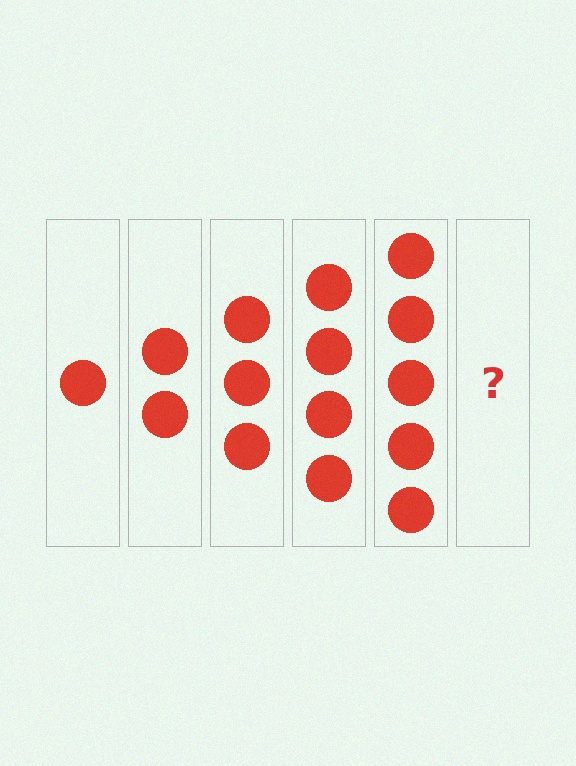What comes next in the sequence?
The next element should be 6 circles.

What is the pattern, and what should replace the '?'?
The pattern is that each step adds one more circle. The '?' should be 6 circles.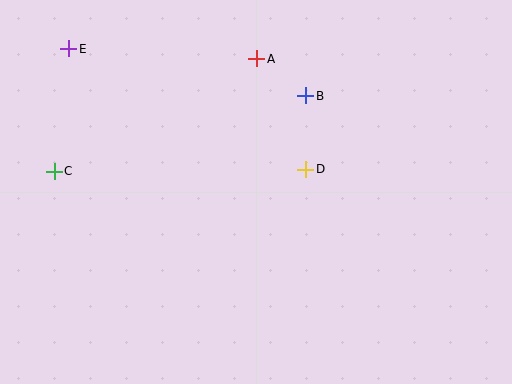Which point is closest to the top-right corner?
Point B is closest to the top-right corner.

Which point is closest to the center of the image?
Point D at (306, 169) is closest to the center.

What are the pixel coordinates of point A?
Point A is at (257, 59).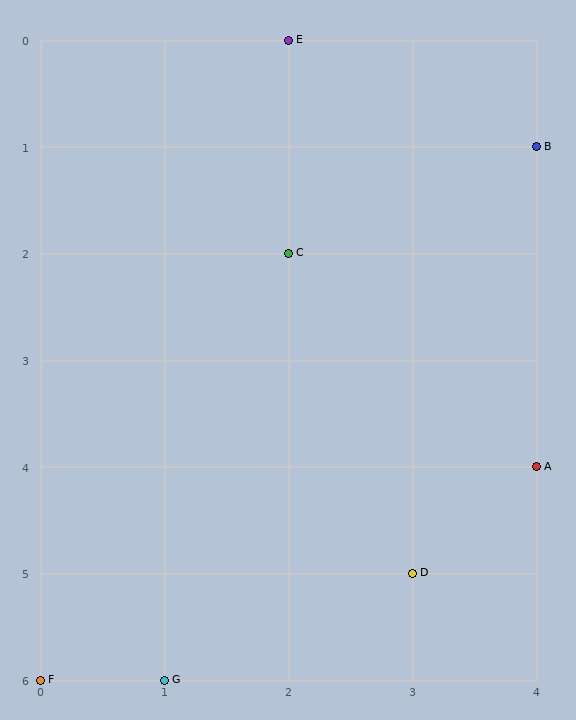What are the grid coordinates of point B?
Point B is at grid coordinates (4, 1).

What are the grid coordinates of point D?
Point D is at grid coordinates (3, 5).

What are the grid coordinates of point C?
Point C is at grid coordinates (2, 2).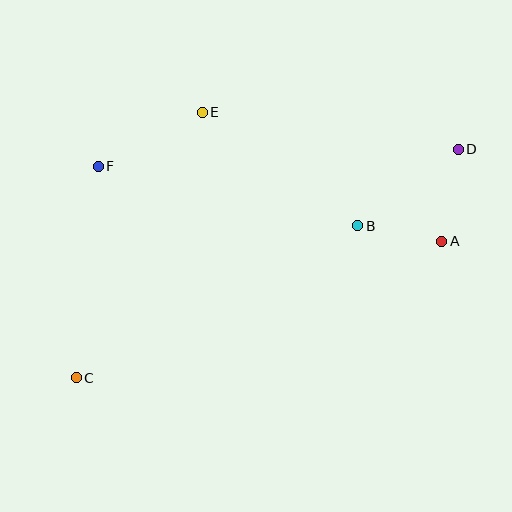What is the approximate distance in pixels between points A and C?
The distance between A and C is approximately 390 pixels.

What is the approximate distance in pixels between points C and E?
The distance between C and E is approximately 294 pixels.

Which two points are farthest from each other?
Points C and D are farthest from each other.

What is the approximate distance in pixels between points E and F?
The distance between E and F is approximately 117 pixels.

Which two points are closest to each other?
Points A and B are closest to each other.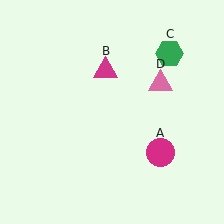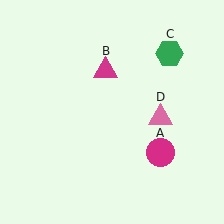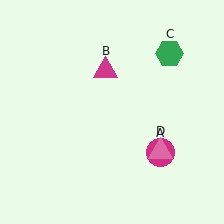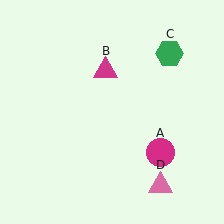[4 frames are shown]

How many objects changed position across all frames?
1 object changed position: pink triangle (object D).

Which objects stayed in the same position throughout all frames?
Magenta circle (object A) and magenta triangle (object B) and green hexagon (object C) remained stationary.